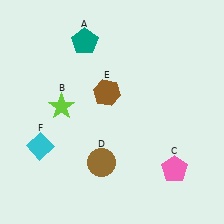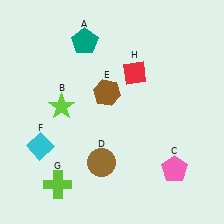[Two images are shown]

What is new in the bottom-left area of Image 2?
A lime cross (G) was added in the bottom-left area of Image 2.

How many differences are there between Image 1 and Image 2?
There are 2 differences between the two images.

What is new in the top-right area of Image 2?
A red diamond (H) was added in the top-right area of Image 2.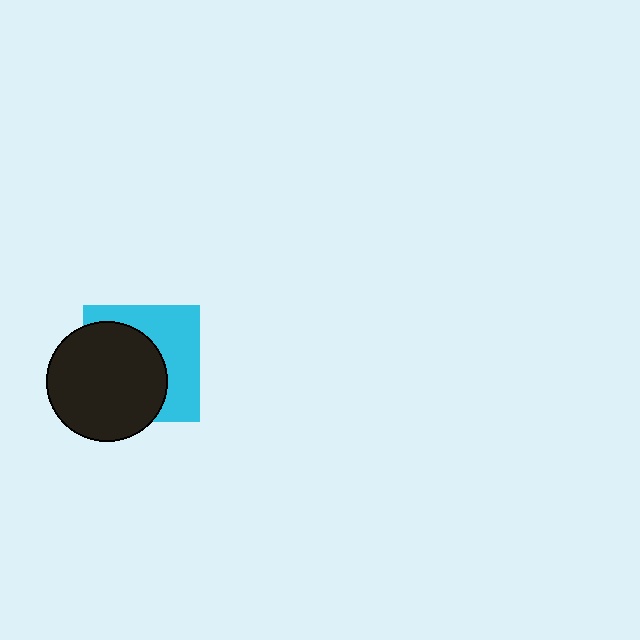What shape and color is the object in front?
The object in front is a black circle.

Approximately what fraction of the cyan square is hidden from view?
Roughly 55% of the cyan square is hidden behind the black circle.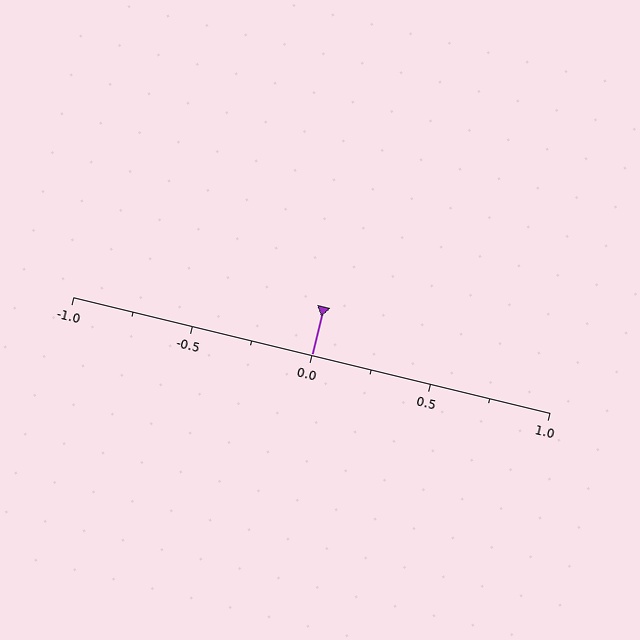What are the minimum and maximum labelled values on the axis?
The axis runs from -1.0 to 1.0.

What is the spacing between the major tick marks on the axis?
The major ticks are spaced 0.5 apart.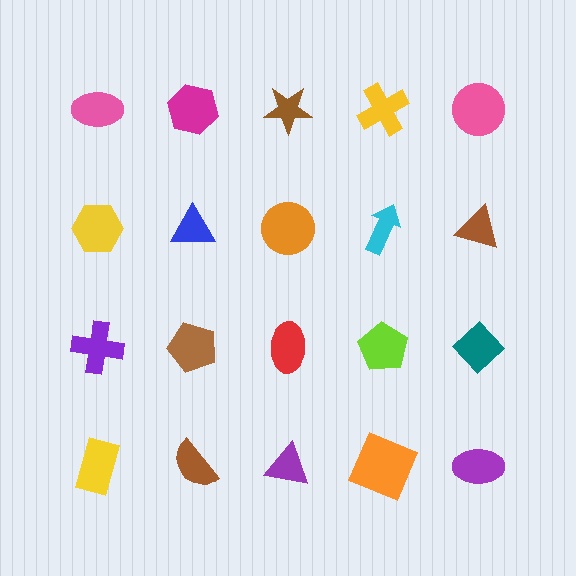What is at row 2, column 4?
A cyan arrow.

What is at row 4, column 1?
A yellow rectangle.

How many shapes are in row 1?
5 shapes.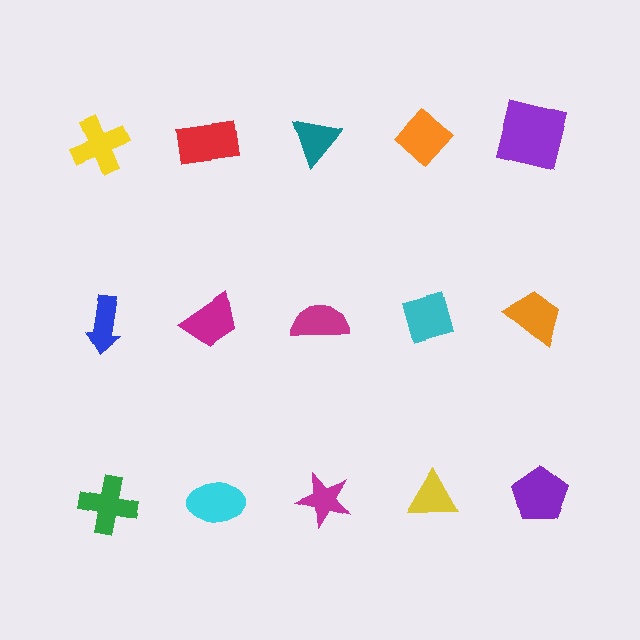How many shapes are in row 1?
5 shapes.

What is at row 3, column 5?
A purple pentagon.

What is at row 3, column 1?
A green cross.